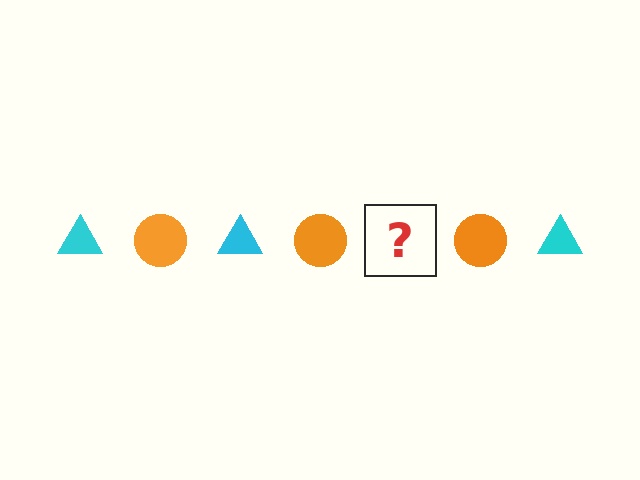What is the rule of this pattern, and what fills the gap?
The rule is that the pattern alternates between cyan triangle and orange circle. The gap should be filled with a cyan triangle.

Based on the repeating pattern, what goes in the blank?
The blank should be a cyan triangle.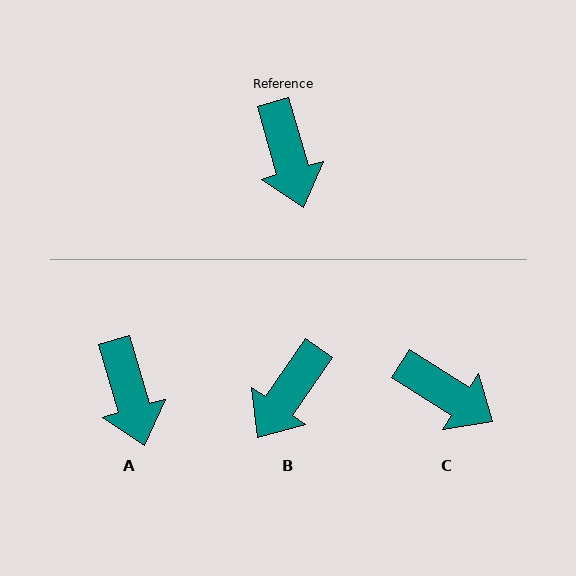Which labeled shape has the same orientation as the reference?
A.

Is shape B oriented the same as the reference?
No, it is off by about 51 degrees.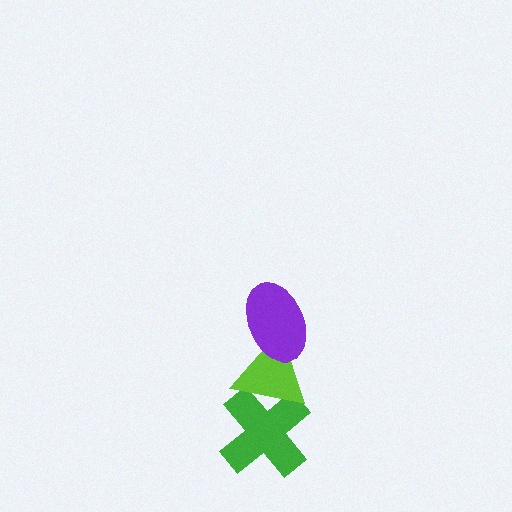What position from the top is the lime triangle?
The lime triangle is 2nd from the top.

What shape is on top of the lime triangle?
The purple ellipse is on top of the lime triangle.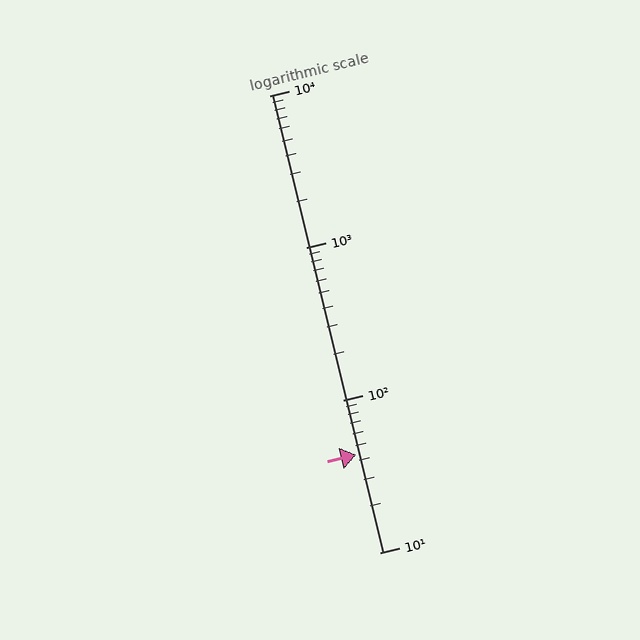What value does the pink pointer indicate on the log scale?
The pointer indicates approximately 44.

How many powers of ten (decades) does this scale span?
The scale spans 3 decades, from 10 to 10000.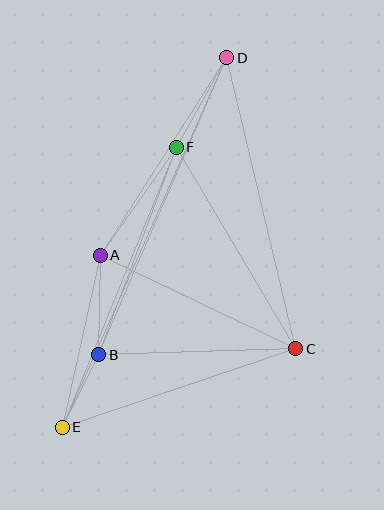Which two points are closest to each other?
Points B and E are closest to each other.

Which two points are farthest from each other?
Points D and E are farthest from each other.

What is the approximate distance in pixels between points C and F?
The distance between C and F is approximately 235 pixels.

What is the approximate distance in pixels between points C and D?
The distance between C and D is approximately 299 pixels.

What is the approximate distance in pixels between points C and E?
The distance between C and E is approximately 246 pixels.